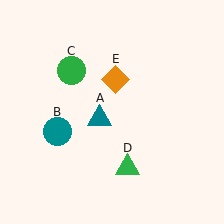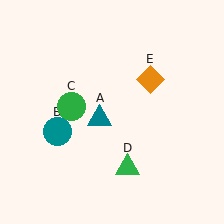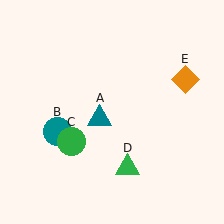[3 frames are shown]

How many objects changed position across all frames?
2 objects changed position: green circle (object C), orange diamond (object E).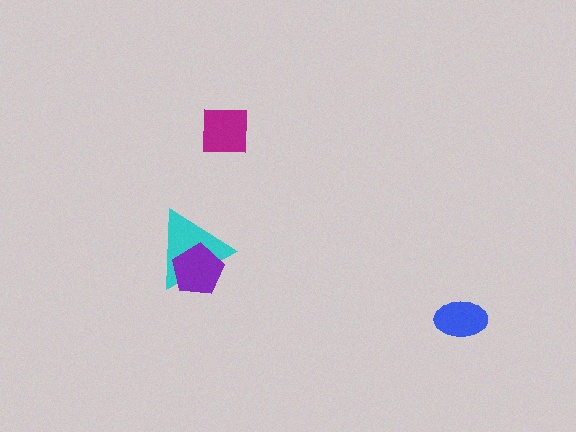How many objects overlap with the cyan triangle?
1 object overlaps with the cyan triangle.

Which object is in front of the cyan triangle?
The purple pentagon is in front of the cyan triangle.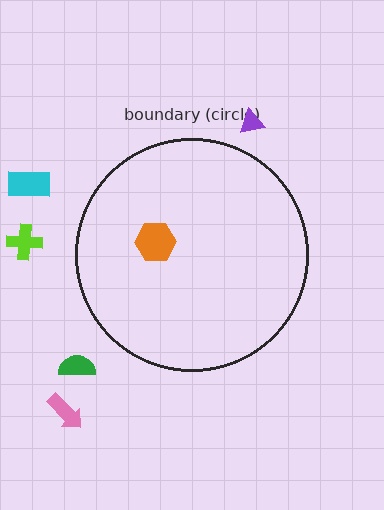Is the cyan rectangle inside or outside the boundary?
Outside.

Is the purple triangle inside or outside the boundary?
Outside.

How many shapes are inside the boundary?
1 inside, 5 outside.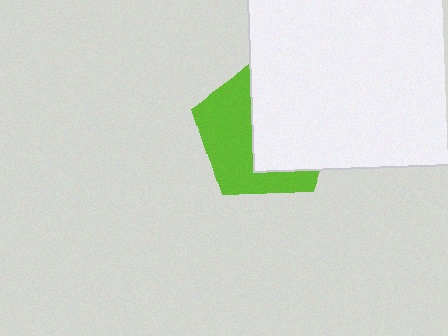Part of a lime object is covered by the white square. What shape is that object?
It is a pentagon.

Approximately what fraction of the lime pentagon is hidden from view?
Roughly 53% of the lime pentagon is hidden behind the white square.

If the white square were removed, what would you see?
You would see the complete lime pentagon.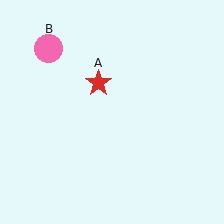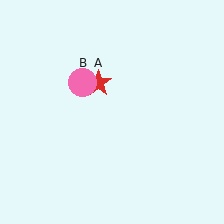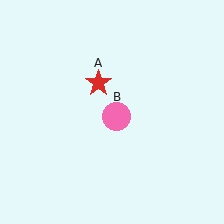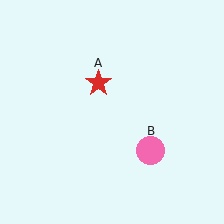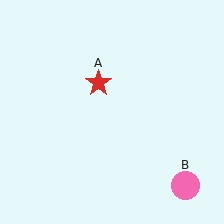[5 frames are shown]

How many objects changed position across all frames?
1 object changed position: pink circle (object B).